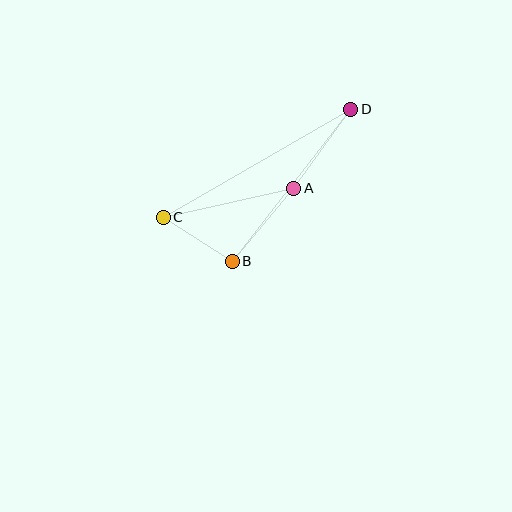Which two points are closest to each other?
Points B and C are closest to each other.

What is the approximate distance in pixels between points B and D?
The distance between B and D is approximately 193 pixels.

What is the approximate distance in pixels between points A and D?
The distance between A and D is approximately 97 pixels.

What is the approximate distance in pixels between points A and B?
The distance between A and B is approximately 96 pixels.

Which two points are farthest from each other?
Points C and D are farthest from each other.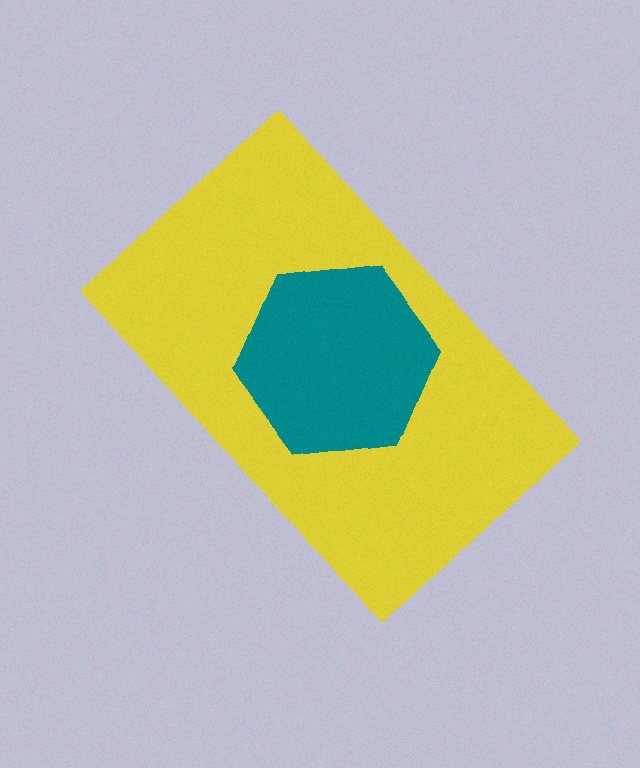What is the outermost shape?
The yellow rectangle.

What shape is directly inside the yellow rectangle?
The teal hexagon.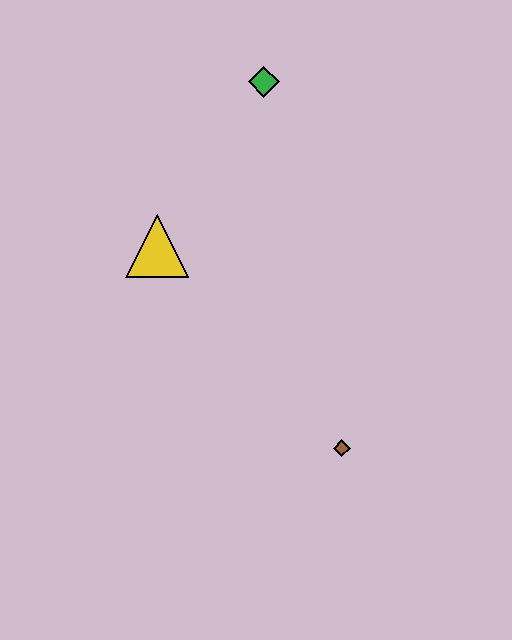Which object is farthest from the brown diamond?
The green diamond is farthest from the brown diamond.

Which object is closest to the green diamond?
The yellow triangle is closest to the green diamond.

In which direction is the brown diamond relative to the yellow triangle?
The brown diamond is below the yellow triangle.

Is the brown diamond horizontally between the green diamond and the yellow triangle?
No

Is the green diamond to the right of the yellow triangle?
Yes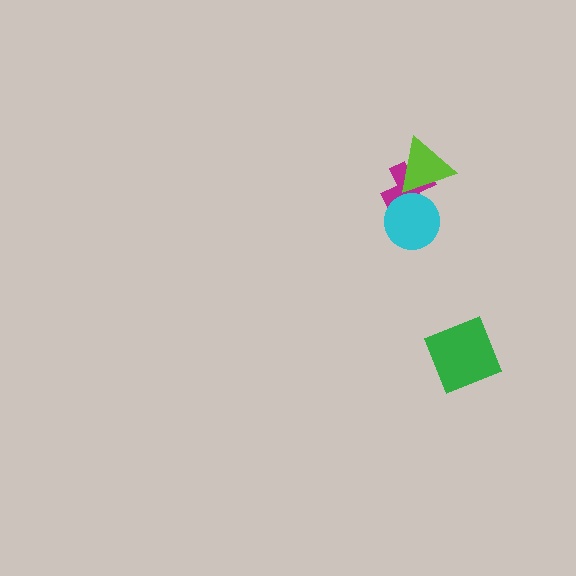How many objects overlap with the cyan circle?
1 object overlaps with the cyan circle.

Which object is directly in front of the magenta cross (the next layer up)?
The cyan circle is directly in front of the magenta cross.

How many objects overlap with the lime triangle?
1 object overlaps with the lime triangle.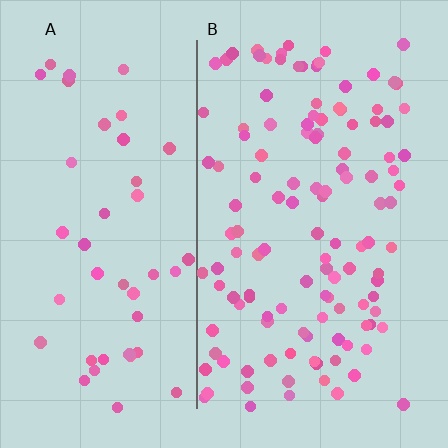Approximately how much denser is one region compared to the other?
Approximately 2.8× — region B over region A.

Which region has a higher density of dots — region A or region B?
B (the right).